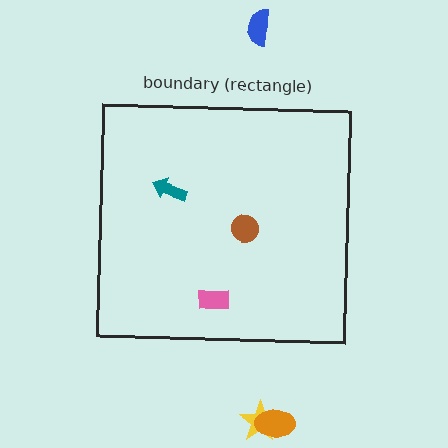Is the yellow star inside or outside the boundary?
Outside.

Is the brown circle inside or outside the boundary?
Inside.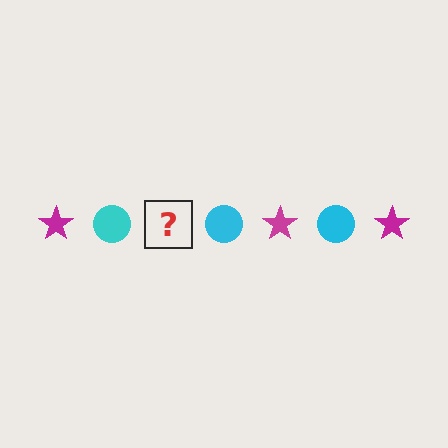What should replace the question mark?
The question mark should be replaced with a magenta star.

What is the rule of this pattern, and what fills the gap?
The rule is that the pattern alternates between magenta star and cyan circle. The gap should be filled with a magenta star.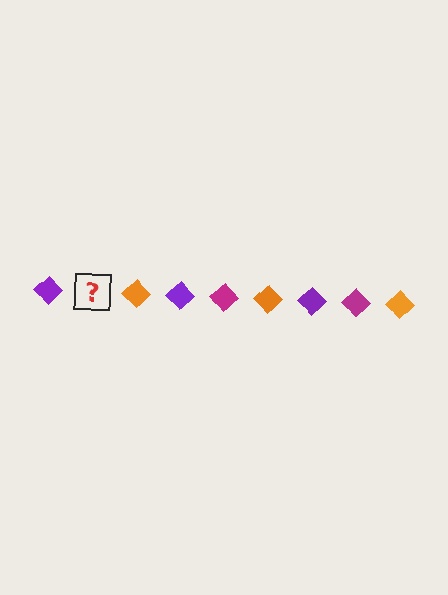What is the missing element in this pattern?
The missing element is a magenta diamond.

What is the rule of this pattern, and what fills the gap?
The rule is that the pattern cycles through purple, magenta, orange diamonds. The gap should be filled with a magenta diamond.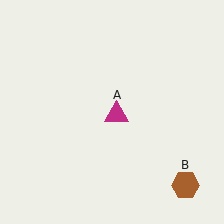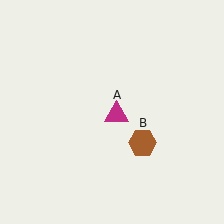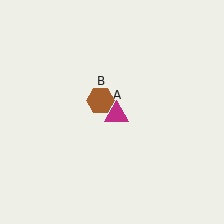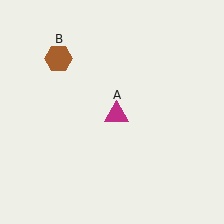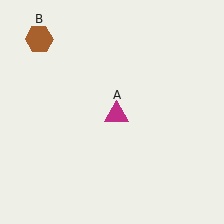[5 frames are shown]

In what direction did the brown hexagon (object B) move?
The brown hexagon (object B) moved up and to the left.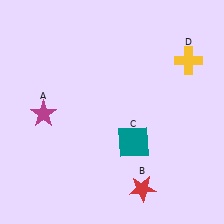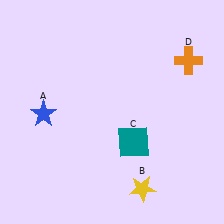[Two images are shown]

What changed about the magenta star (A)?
In Image 1, A is magenta. In Image 2, it changed to blue.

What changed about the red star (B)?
In Image 1, B is red. In Image 2, it changed to yellow.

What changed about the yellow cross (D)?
In Image 1, D is yellow. In Image 2, it changed to orange.